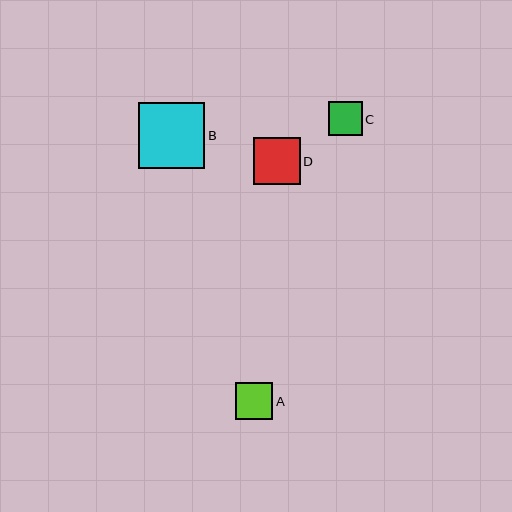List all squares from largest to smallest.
From largest to smallest: B, D, A, C.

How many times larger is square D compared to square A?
Square D is approximately 1.3 times the size of square A.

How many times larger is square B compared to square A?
Square B is approximately 1.8 times the size of square A.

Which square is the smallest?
Square C is the smallest with a size of approximately 34 pixels.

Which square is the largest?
Square B is the largest with a size of approximately 66 pixels.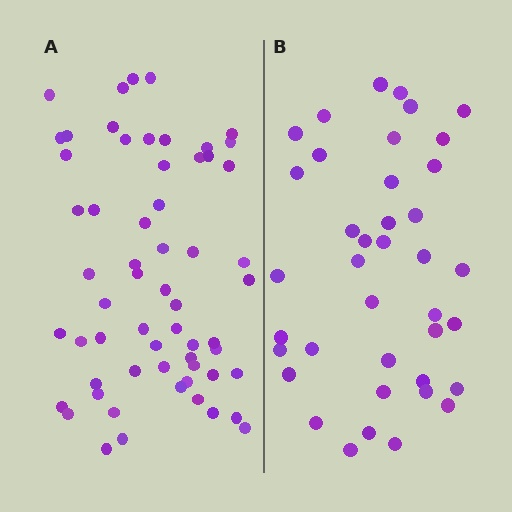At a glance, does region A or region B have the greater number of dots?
Region A (the left region) has more dots.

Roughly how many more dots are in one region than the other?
Region A has approximately 20 more dots than region B.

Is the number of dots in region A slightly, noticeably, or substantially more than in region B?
Region A has substantially more. The ratio is roughly 1.5 to 1.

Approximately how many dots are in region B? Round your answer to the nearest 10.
About 40 dots. (The exact count is 39, which rounds to 40.)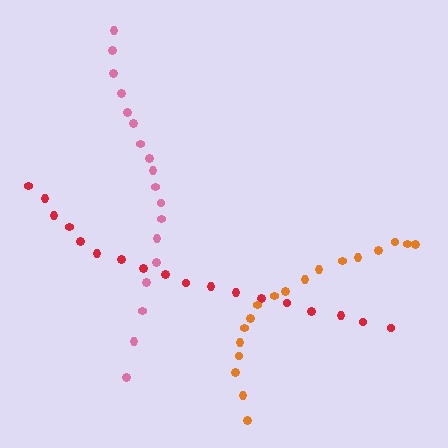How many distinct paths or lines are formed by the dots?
There are 3 distinct paths.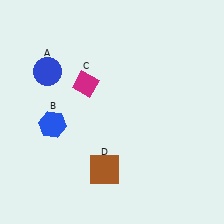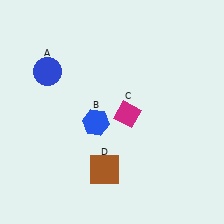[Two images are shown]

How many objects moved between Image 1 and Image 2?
2 objects moved between the two images.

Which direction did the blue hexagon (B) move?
The blue hexagon (B) moved right.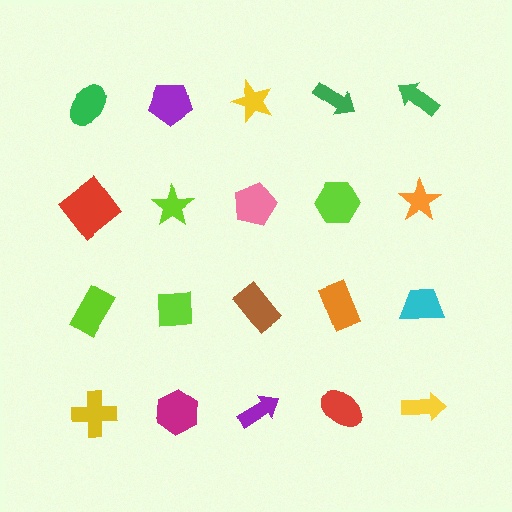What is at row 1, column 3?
A yellow star.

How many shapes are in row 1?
5 shapes.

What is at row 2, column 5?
An orange star.